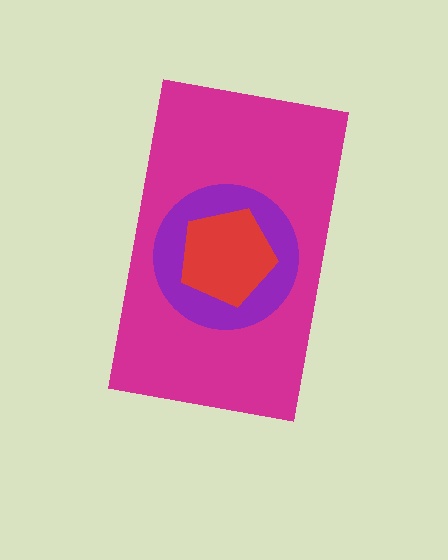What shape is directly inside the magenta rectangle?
The purple circle.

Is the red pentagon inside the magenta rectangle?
Yes.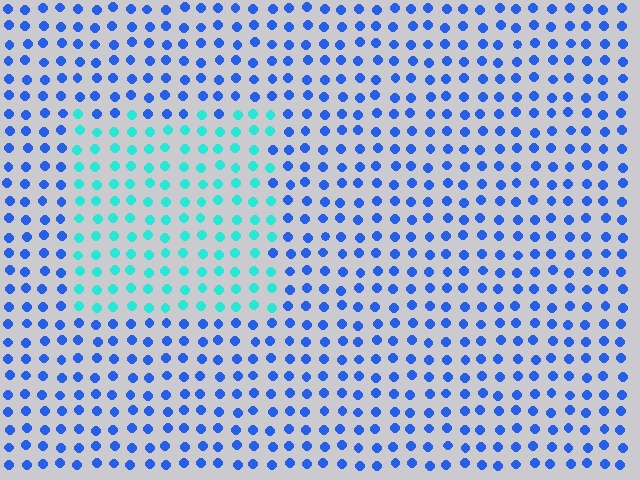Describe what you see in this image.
The image is filled with small blue elements in a uniform arrangement. A rectangle-shaped region is visible where the elements are tinted to a slightly different hue, forming a subtle color boundary.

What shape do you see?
I see a rectangle.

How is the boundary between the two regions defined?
The boundary is defined purely by a slight shift in hue (about 49 degrees). Spacing, size, and orientation are identical on both sides.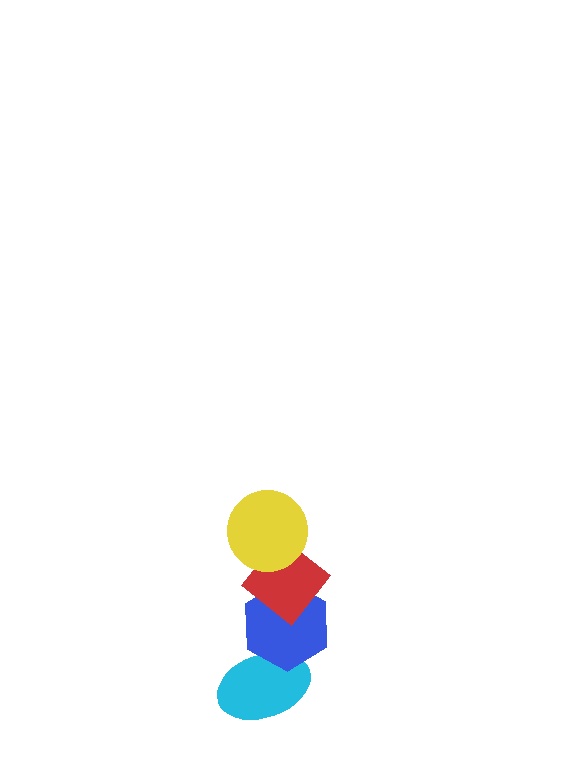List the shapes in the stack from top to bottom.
From top to bottom: the yellow circle, the red diamond, the blue hexagon, the cyan ellipse.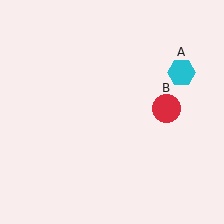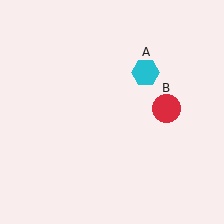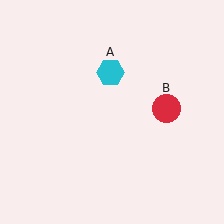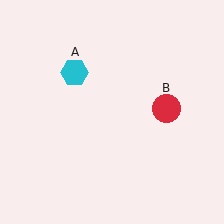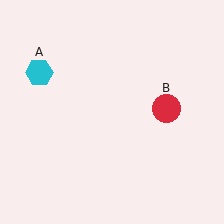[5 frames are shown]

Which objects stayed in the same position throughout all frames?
Red circle (object B) remained stationary.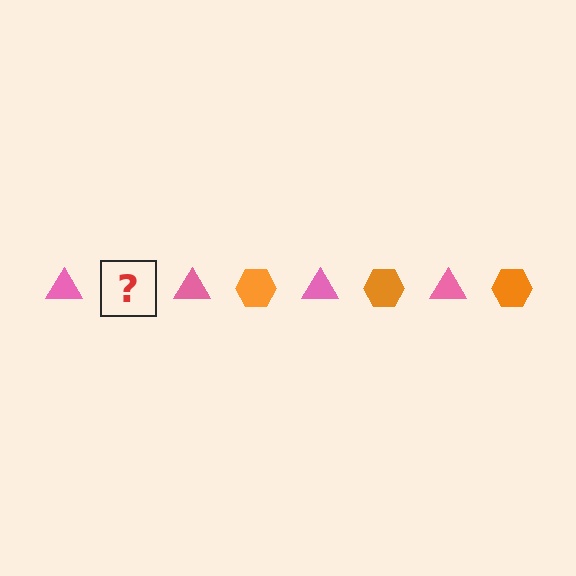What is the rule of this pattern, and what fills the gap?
The rule is that the pattern alternates between pink triangle and orange hexagon. The gap should be filled with an orange hexagon.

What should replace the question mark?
The question mark should be replaced with an orange hexagon.